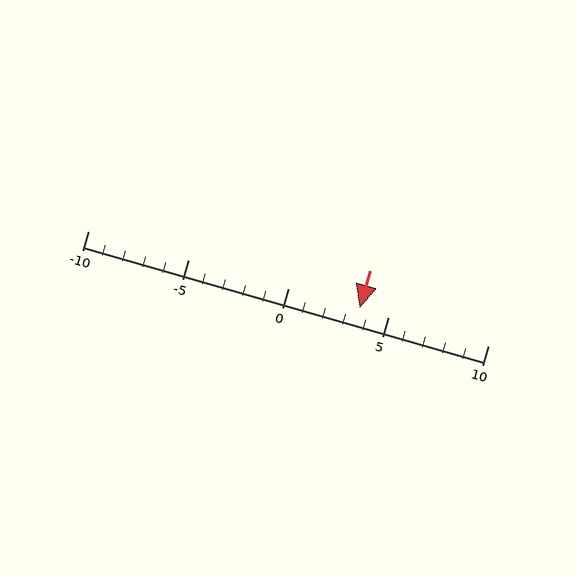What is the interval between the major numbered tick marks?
The major tick marks are spaced 5 units apart.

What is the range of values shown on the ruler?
The ruler shows values from -10 to 10.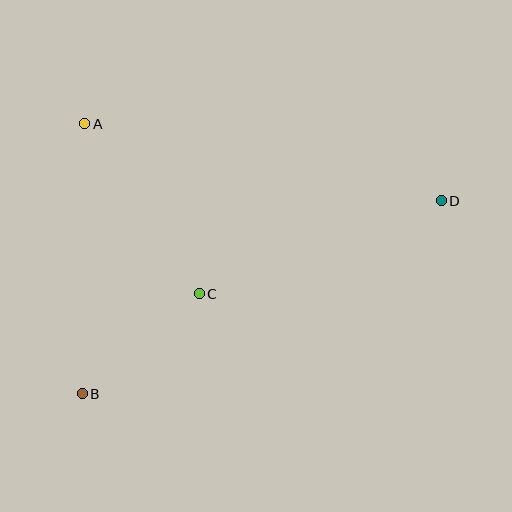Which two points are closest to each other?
Points B and C are closest to each other.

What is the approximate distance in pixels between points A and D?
The distance between A and D is approximately 365 pixels.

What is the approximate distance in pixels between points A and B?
The distance between A and B is approximately 270 pixels.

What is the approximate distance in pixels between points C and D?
The distance between C and D is approximately 259 pixels.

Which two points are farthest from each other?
Points B and D are farthest from each other.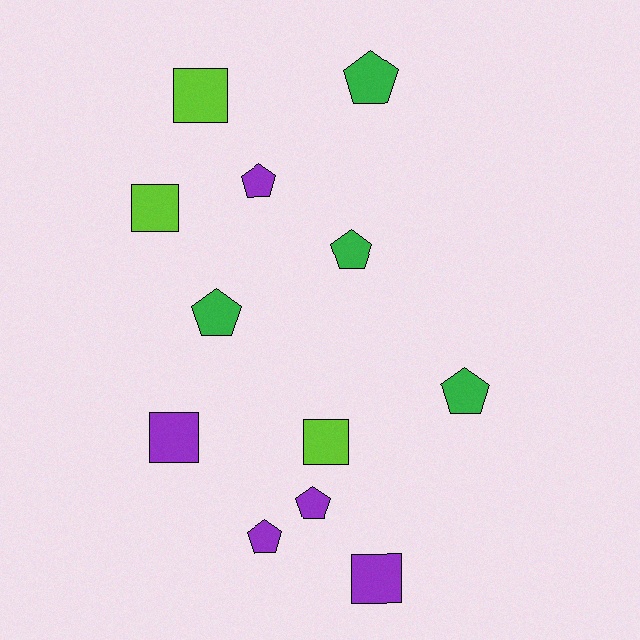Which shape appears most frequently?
Pentagon, with 7 objects.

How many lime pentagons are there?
There are no lime pentagons.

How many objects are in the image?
There are 12 objects.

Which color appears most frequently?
Purple, with 5 objects.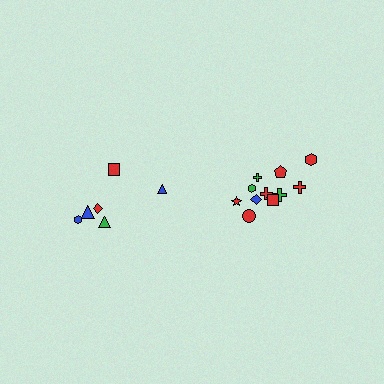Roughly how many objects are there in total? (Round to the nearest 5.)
Roughly 20 objects in total.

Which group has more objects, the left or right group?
The right group.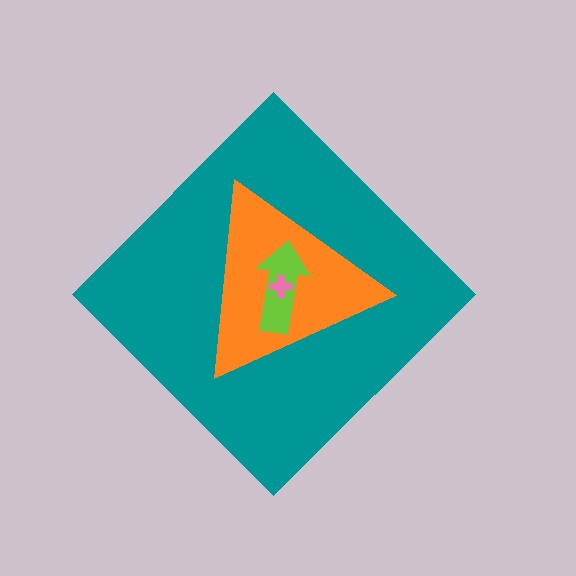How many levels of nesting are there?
4.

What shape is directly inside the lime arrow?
The pink cross.